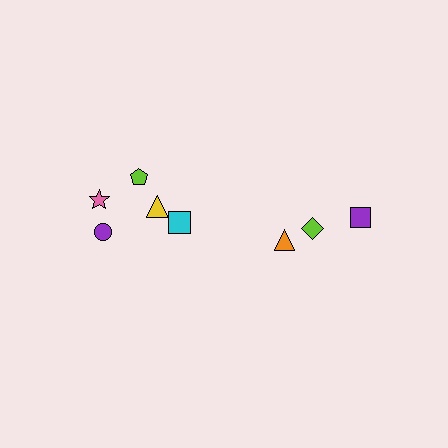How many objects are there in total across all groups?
There are 8 objects.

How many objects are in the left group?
There are 5 objects.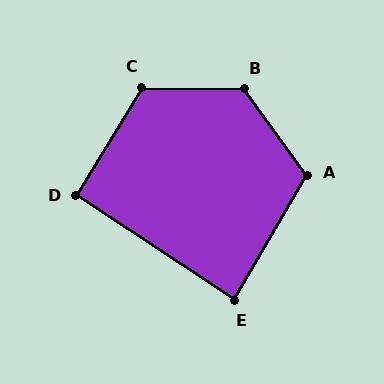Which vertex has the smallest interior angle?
E, at approximately 87 degrees.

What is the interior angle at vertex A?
Approximately 114 degrees (obtuse).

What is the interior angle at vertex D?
Approximately 92 degrees (approximately right).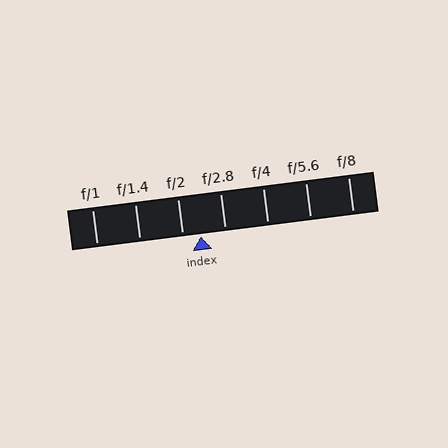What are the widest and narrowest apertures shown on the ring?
The widest aperture shown is f/1 and the narrowest is f/8.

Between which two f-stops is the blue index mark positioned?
The index mark is between f/2 and f/2.8.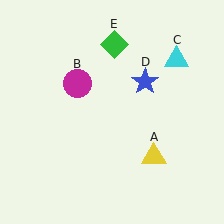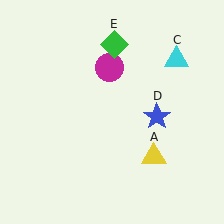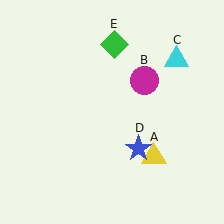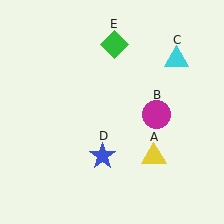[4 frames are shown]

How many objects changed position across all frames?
2 objects changed position: magenta circle (object B), blue star (object D).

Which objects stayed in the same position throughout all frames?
Yellow triangle (object A) and cyan triangle (object C) and green diamond (object E) remained stationary.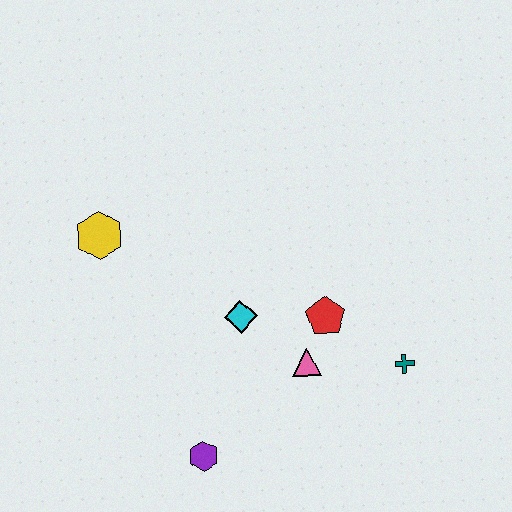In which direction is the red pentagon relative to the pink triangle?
The red pentagon is above the pink triangle.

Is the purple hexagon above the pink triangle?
No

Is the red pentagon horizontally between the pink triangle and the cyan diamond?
No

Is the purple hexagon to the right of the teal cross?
No